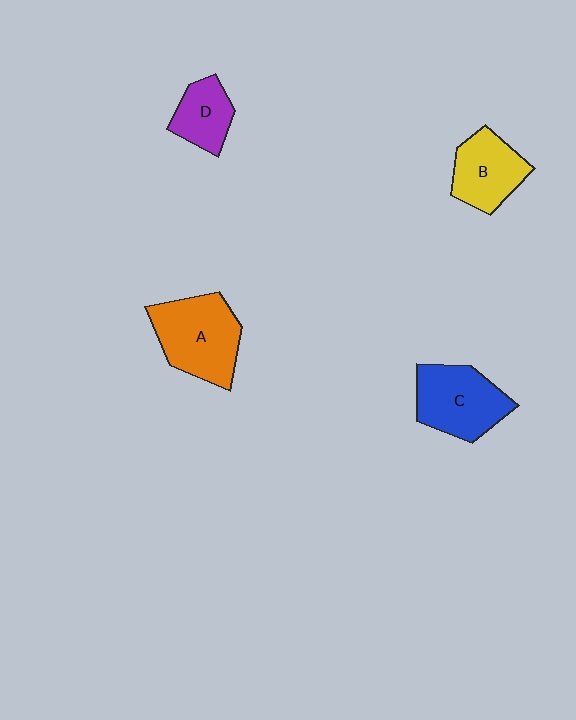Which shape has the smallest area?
Shape D (purple).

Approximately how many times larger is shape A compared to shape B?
Approximately 1.4 times.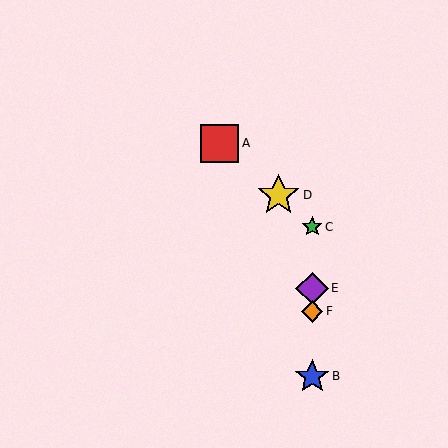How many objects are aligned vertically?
4 objects (B, C, E, F) are aligned vertically.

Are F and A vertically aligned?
No, F is at x≈312 and A is at x≈219.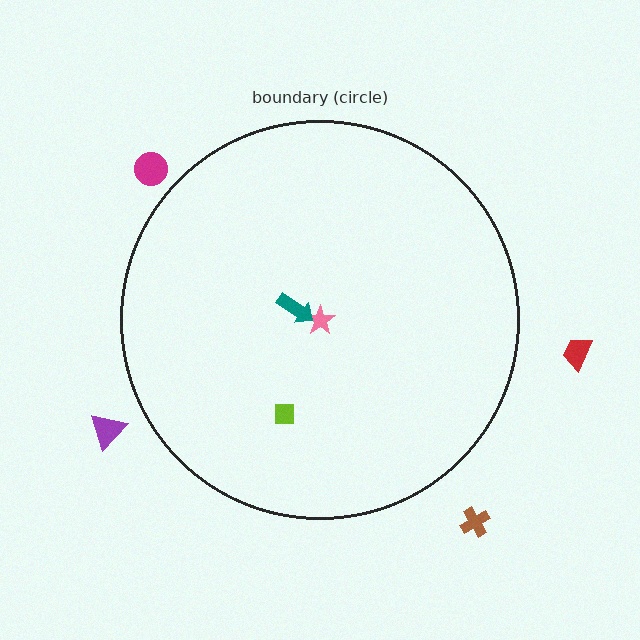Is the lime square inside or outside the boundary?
Inside.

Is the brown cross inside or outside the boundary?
Outside.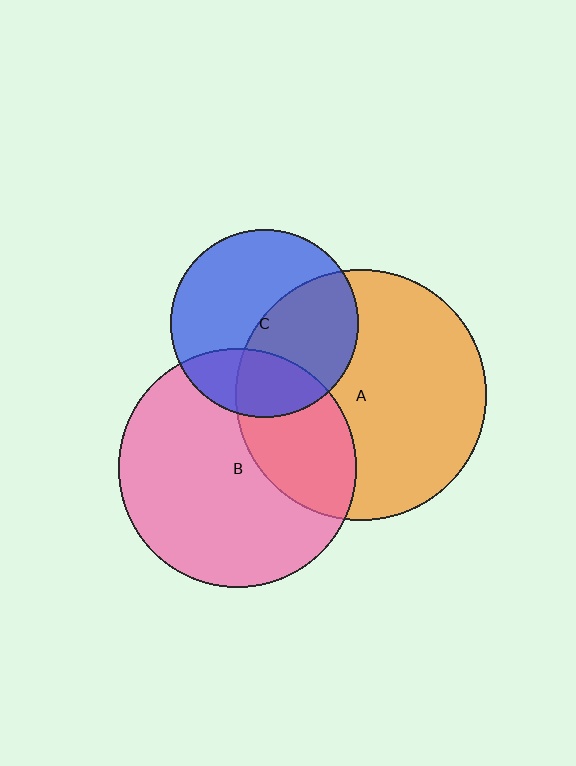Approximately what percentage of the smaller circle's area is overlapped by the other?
Approximately 25%.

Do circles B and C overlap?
Yes.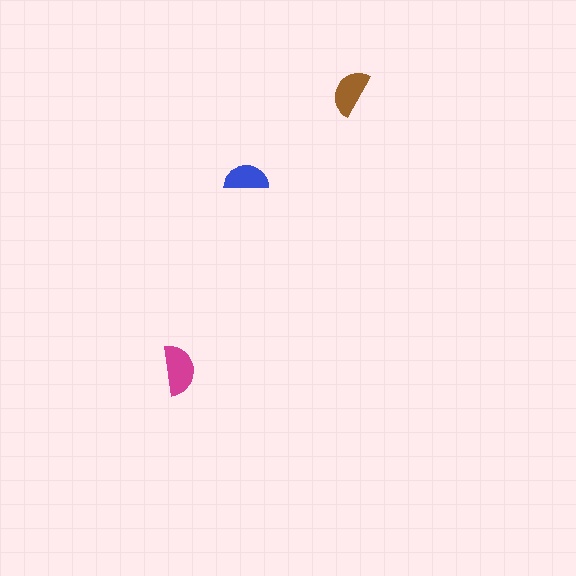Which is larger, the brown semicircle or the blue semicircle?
The brown one.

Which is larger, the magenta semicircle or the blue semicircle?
The magenta one.